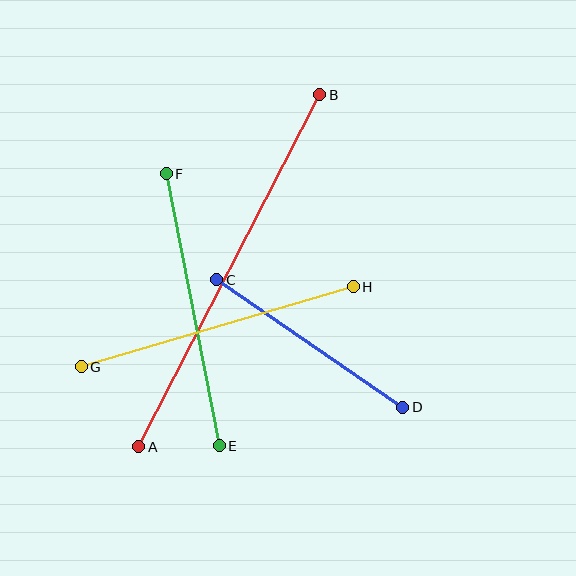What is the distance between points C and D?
The distance is approximately 226 pixels.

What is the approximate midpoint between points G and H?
The midpoint is at approximately (217, 327) pixels.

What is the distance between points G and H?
The distance is approximately 284 pixels.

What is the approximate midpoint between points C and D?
The midpoint is at approximately (310, 344) pixels.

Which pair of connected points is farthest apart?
Points A and B are farthest apart.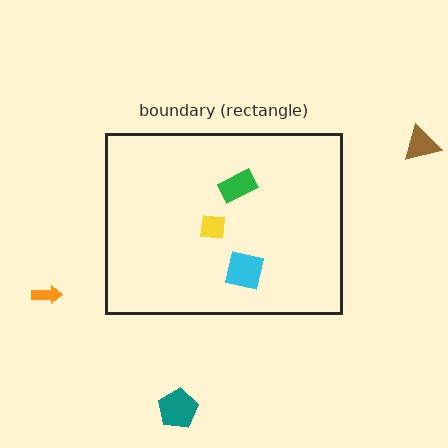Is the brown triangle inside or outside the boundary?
Outside.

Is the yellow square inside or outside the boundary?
Inside.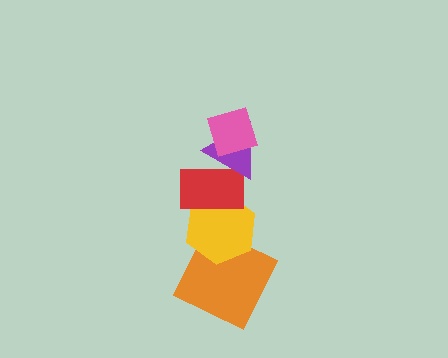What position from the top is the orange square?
The orange square is 5th from the top.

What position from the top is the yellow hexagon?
The yellow hexagon is 4th from the top.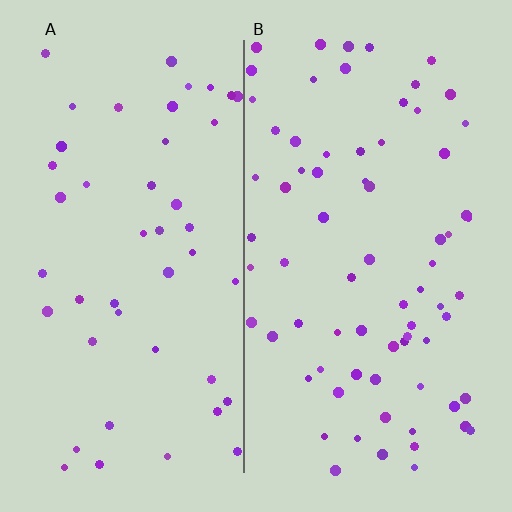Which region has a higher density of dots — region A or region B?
B (the right).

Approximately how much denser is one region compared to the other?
Approximately 1.5× — region B over region A.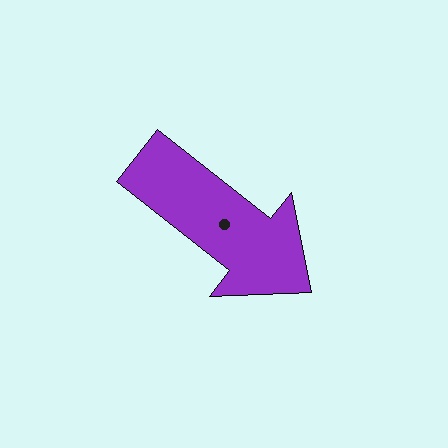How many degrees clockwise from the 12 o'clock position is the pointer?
Approximately 128 degrees.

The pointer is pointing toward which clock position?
Roughly 4 o'clock.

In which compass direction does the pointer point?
Southeast.